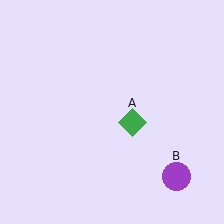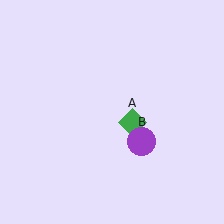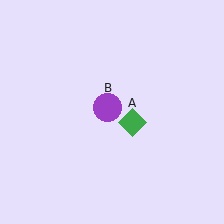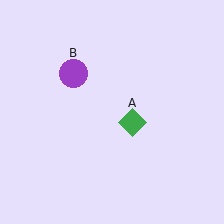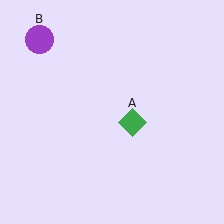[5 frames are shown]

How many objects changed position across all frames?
1 object changed position: purple circle (object B).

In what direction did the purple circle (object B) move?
The purple circle (object B) moved up and to the left.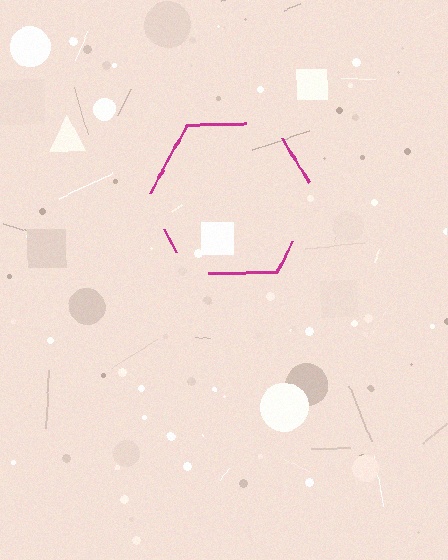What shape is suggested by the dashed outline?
The dashed outline suggests a hexagon.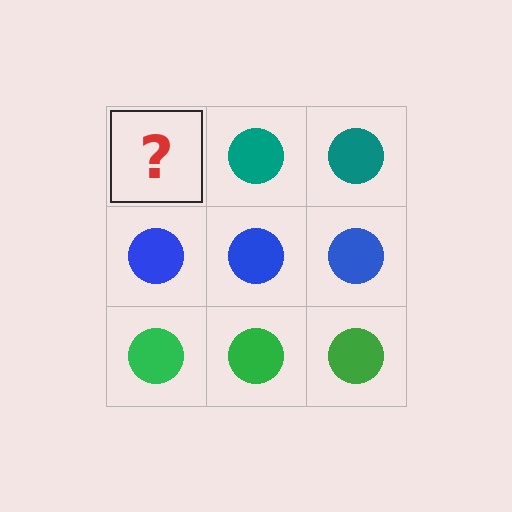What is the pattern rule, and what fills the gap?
The rule is that each row has a consistent color. The gap should be filled with a teal circle.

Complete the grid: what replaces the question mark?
The question mark should be replaced with a teal circle.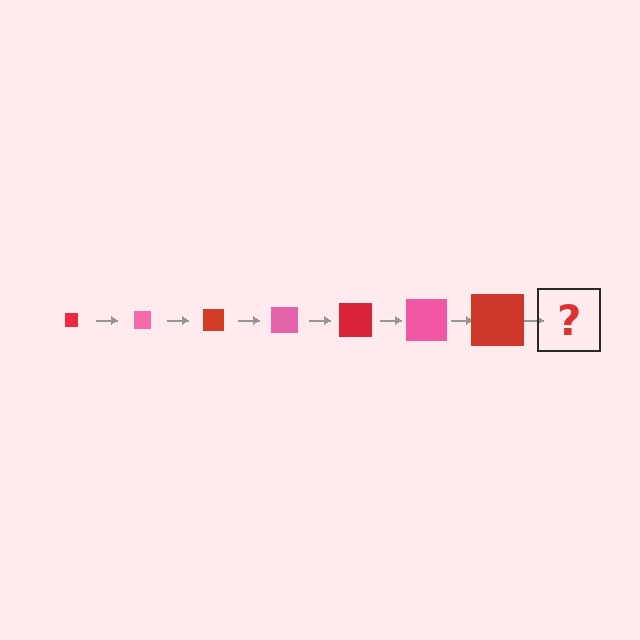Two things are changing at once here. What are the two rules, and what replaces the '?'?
The two rules are that the square grows larger each step and the color cycles through red and pink. The '?' should be a pink square, larger than the previous one.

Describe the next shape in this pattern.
It should be a pink square, larger than the previous one.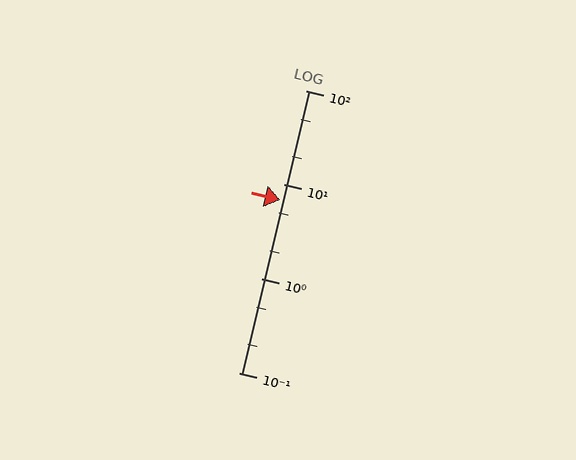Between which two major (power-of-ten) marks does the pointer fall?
The pointer is between 1 and 10.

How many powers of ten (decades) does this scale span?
The scale spans 3 decades, from 0.1 to 100.